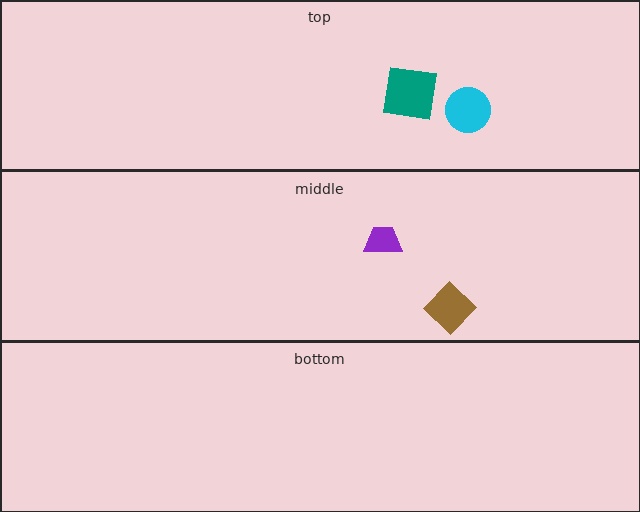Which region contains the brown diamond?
The middle region.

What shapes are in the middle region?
The brown diamond, the purple trapezoid.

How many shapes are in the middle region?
2.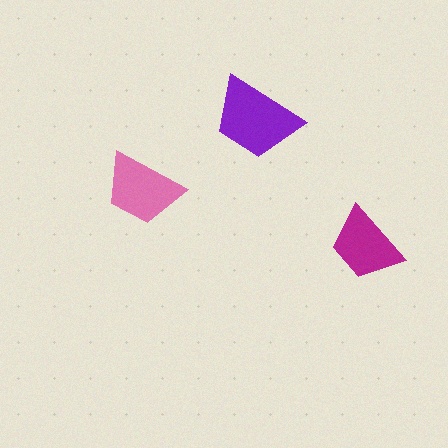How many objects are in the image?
There are 3 objects in the image.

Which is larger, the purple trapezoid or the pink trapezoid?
The purple one.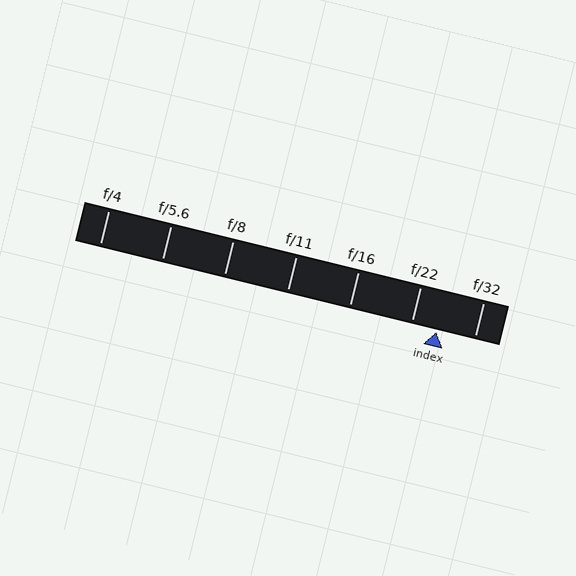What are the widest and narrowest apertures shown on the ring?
The widest aperture shown is f/4 and the narrowest is f/32.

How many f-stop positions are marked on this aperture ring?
There are 7 f-stop positions marked.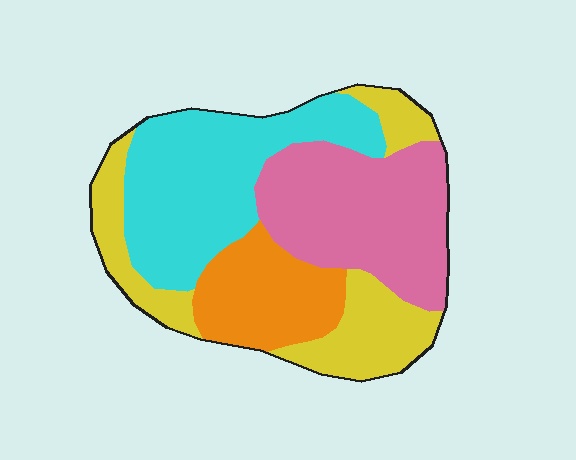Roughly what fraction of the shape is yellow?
Yellow covers roughly 25% of the shape.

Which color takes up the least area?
Orange, at roughly 15%.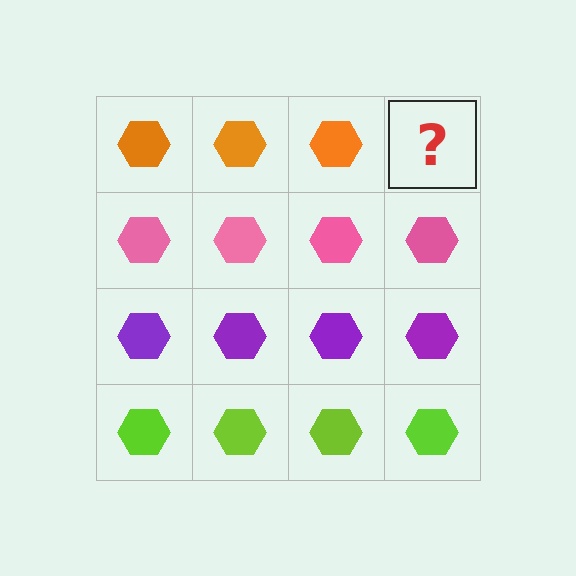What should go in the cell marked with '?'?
The missing cell should contain an orange hexagon.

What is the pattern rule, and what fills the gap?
The rule is that each row has a consistent color. The gap should be filled with an orange hexagon.